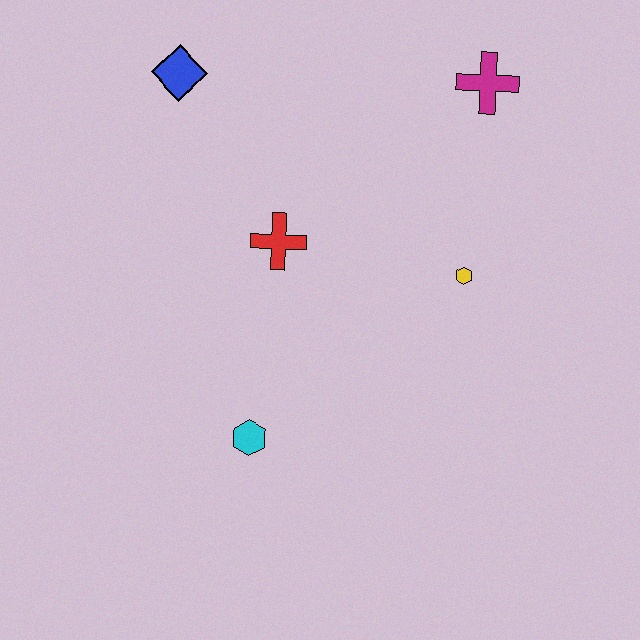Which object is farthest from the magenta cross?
The cyan hexagon is farthest from the magenta cross.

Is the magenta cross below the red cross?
No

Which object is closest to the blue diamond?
The red cross is closest to the blue diamond.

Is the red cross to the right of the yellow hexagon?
No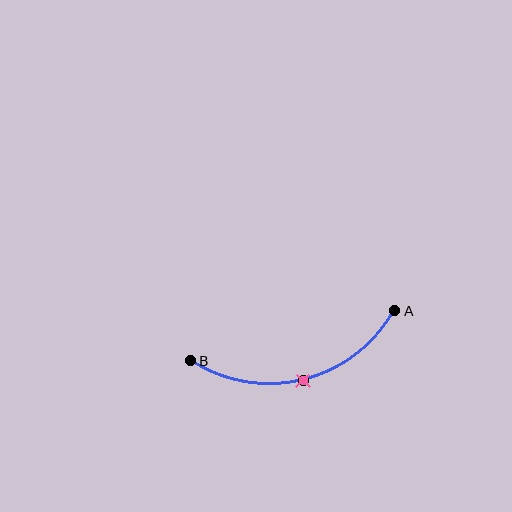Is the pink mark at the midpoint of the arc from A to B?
Yes. The pink mark lies on the arc at equal arc-length from both A and B — it is the arc midpoint.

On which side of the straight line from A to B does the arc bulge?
The arc bulges below the straight line connecting A and B.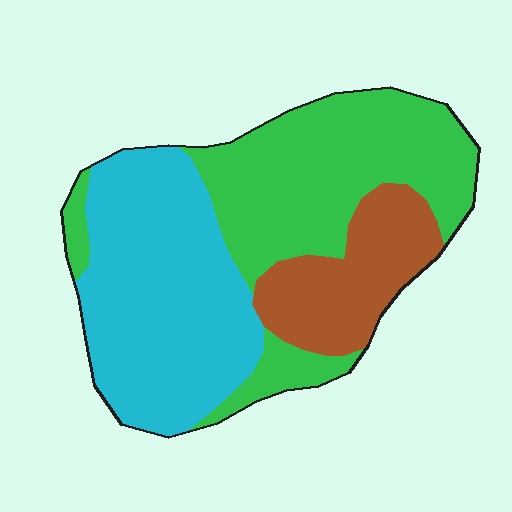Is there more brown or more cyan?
Cyan.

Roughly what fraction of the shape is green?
Green covers about 40% of the shape.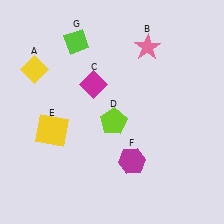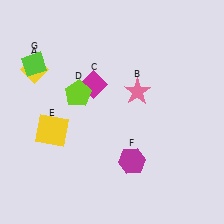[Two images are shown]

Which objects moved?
The objects that moved are: the pink star (B), the lime pentagon (D), the lime diamond (G).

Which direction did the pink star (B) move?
The pink star (B) moved down.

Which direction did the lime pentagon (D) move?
The lime pentagon (D) moved left.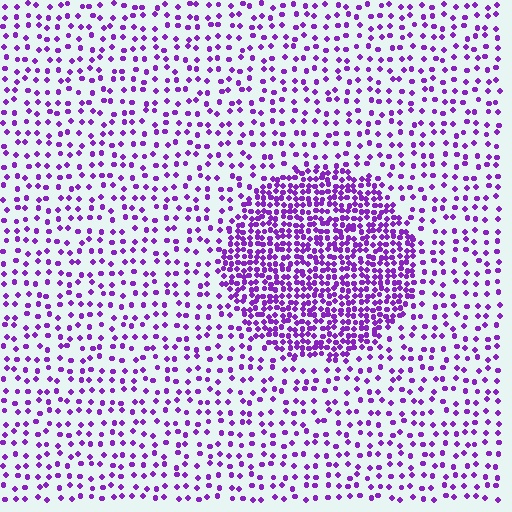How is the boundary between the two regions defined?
The boundary is defined by a change in element density (approximately 2.7x ratio). All elements are the same color, size, and shape.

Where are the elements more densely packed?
The elements are more densely packed inside the circle boundary.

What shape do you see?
I see a circle.